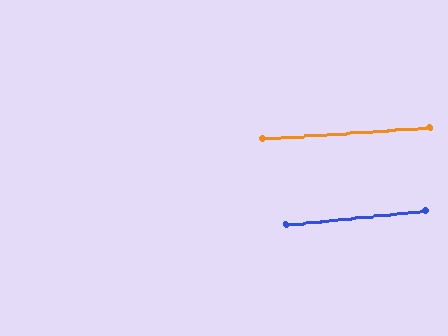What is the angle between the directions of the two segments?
Approximately 2 degrees.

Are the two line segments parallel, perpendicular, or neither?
Parallel — their directions differ by only 1.9°.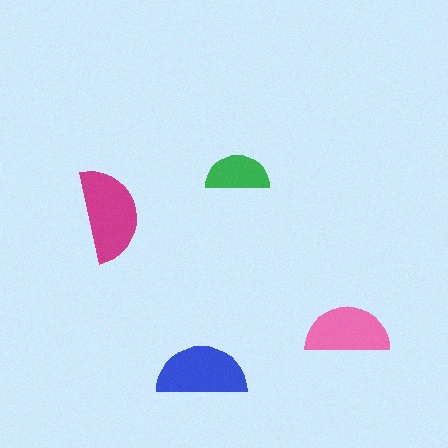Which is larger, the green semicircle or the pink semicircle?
The pink one.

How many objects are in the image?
There are 4 objects in the image.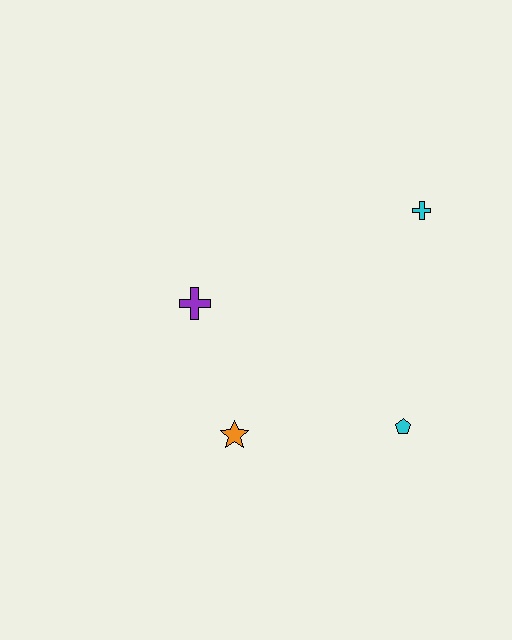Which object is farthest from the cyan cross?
The orange star is farthest from the cyan cross.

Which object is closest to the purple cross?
The orange star is closest to the purple cross.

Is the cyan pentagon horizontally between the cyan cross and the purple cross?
Yes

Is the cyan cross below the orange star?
No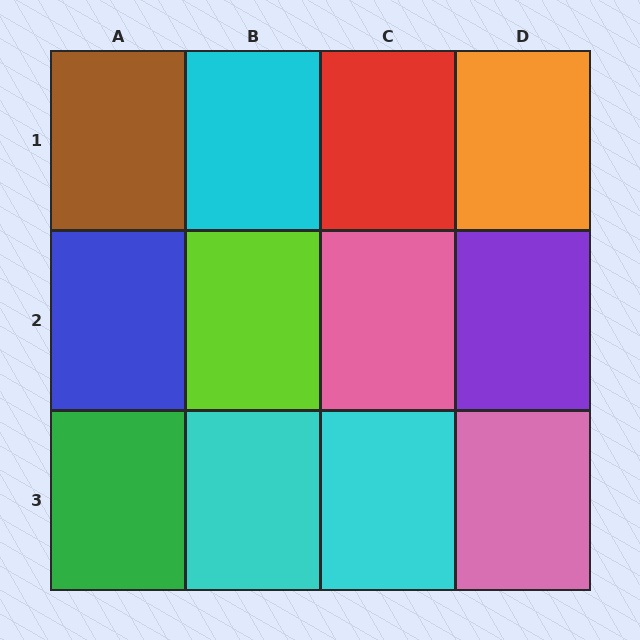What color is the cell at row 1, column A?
Brown.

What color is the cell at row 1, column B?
Cyan.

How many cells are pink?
2 cells are pink.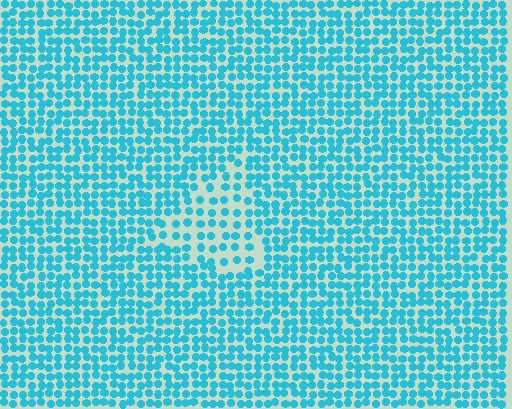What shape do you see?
I see a triangle.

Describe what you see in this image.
The image contains small cyan elements arranged at two different densities. A triangle-shaped region is visible where the elements are less densely packed than the surrounding area.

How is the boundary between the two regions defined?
The boundary is defined by a change in element density (approximately 1.8x ratio). All elements are the same color, size, and shape.